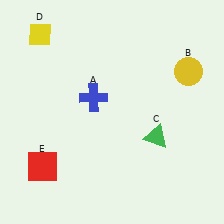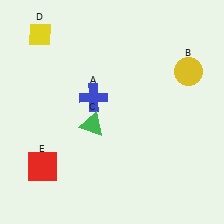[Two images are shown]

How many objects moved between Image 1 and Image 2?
1 object moved between the two images.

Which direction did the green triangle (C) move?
The green triangle (C) moved left.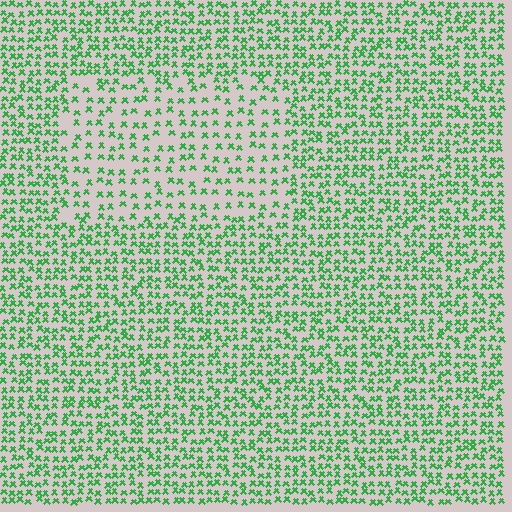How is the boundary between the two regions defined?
The boundary is defined by a change in element density (approximately 1.9x ratio). All elements are the same color, size, and shape.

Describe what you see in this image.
The image contains small green elements arranged at two different densities. A rectangle-shaped region is visible where the elements are less densely packed than the surrounding area.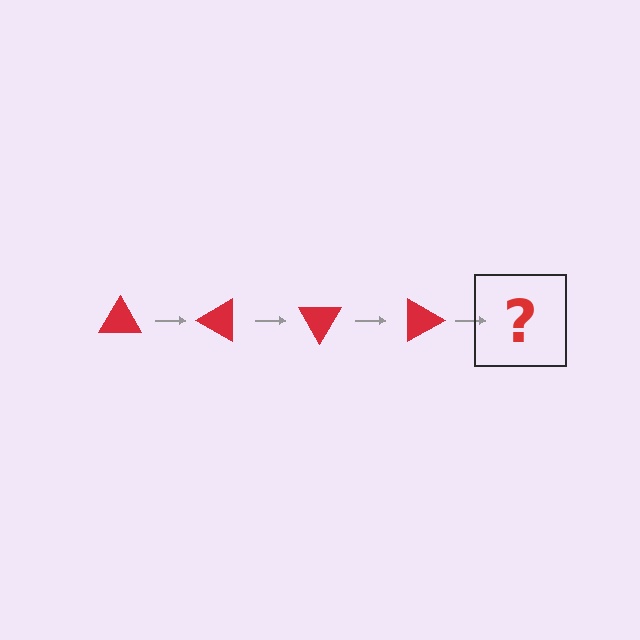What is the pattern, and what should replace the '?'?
The pattern is that the triangle rotates 30 degrees each step. The '?' should be a red triangle rotated 120 degrees.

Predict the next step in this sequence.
The next step is a red triangle rotated 120 degrees.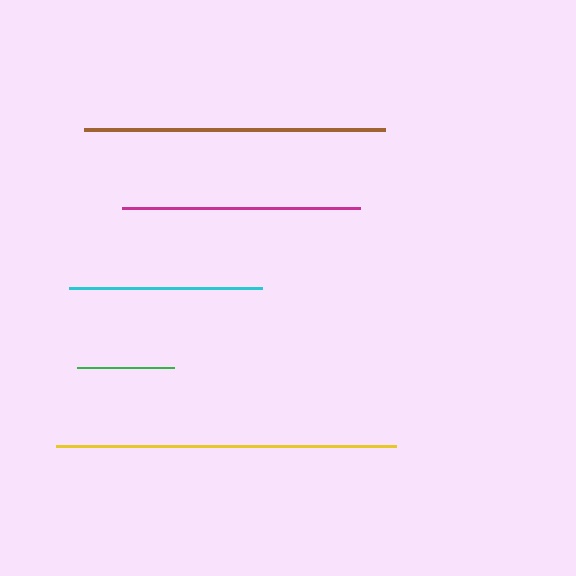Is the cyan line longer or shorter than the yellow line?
The yellow line is longer than the cyan line.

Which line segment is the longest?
The yellow line is the longest at approximately 340 pixels.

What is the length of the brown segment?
The brown segment is approximately 301 pixels long.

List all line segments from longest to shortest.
From longest to shortest: yellow, brown, magenta, cyan, green.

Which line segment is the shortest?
The green line is the shortest at approximately 98 pixels.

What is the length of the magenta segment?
The magenta segment is approximately 238 pixels long.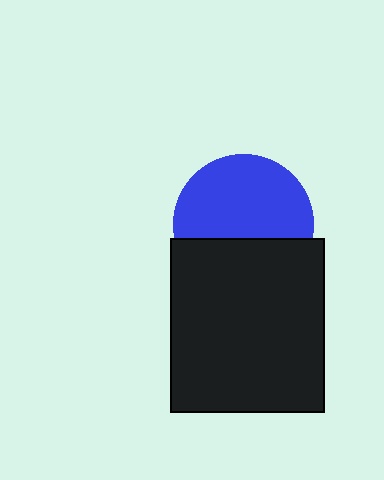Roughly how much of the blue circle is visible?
About half of it is visible (roughly 62%).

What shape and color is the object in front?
The object in front is a black rectangle.